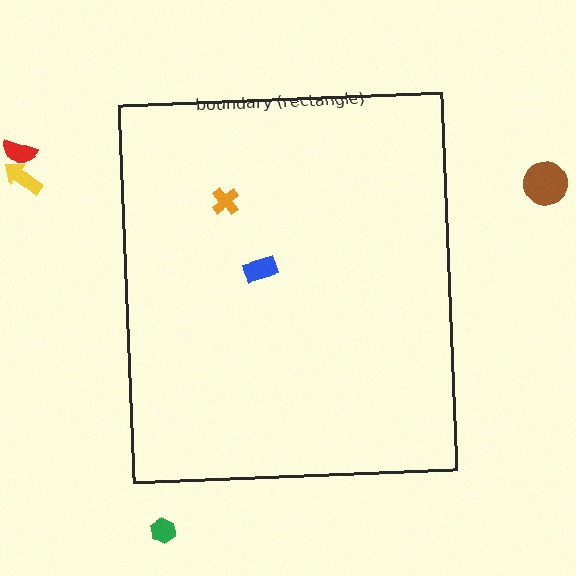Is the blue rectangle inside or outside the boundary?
Inside.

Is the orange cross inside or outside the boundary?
Inside.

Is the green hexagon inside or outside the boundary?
Outside.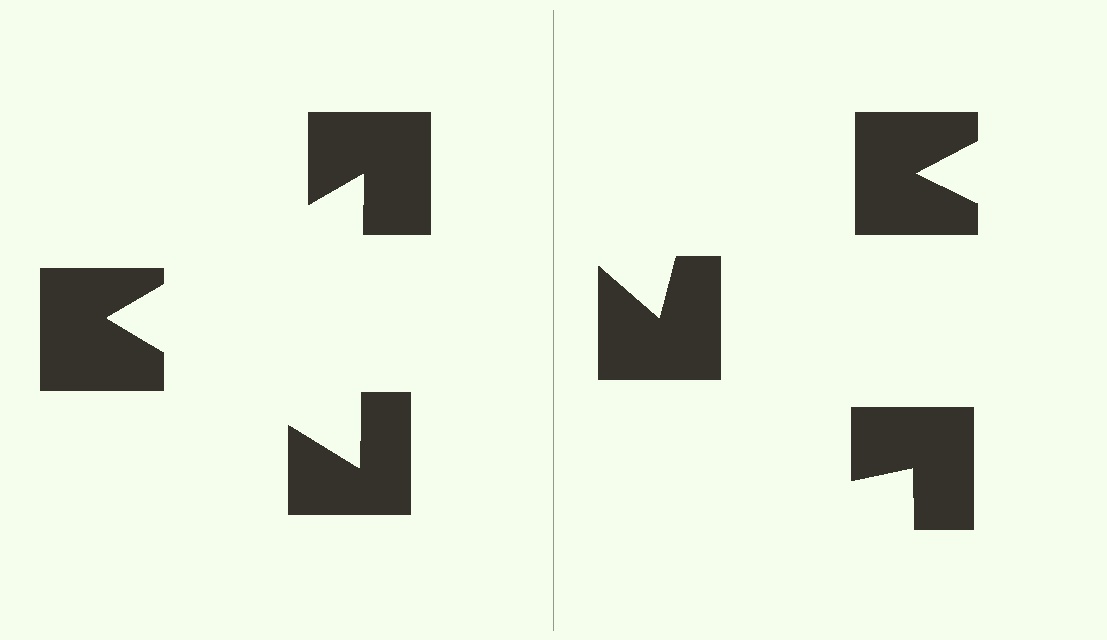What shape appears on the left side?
An illusory triangle.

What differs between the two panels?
The notched squares are positioned identically on both sides; only the wedge orientations differ. On the left they align to a triangle; on the right they are misaligned.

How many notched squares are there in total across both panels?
6 — 3 on each side.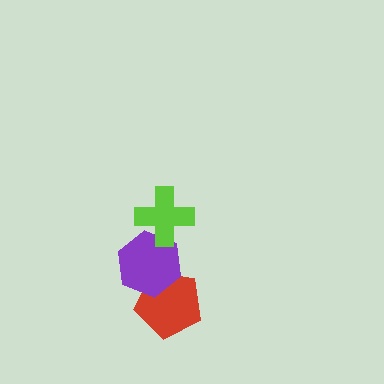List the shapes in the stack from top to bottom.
From top to bottom: the lime cross, the purple hexagon, the red pentagon.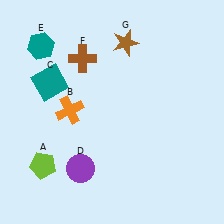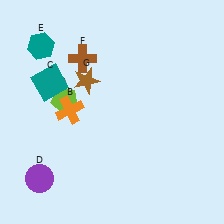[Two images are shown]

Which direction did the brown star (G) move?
The brown star (G) moved left.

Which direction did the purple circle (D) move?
The purple circle (D) moved left.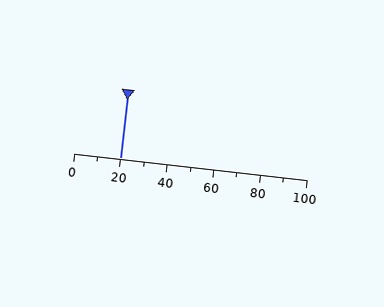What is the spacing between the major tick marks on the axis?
The major ticks are spaced 20 apart.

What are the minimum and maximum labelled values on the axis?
The axis runs from 0 to 100.